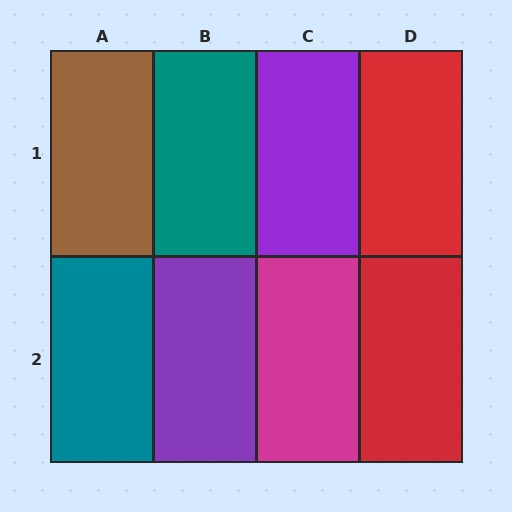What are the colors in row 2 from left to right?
Teal, purple, magenta, red.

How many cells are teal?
2 cells are teal.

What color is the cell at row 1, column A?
Brown.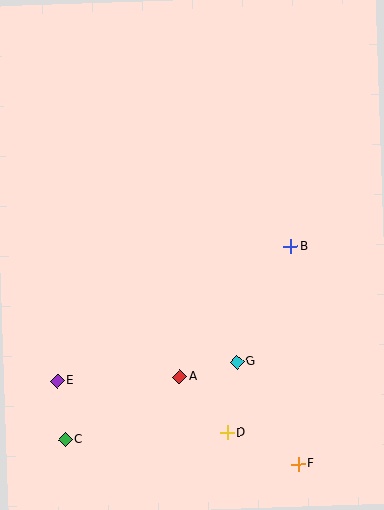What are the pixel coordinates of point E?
Point E is at (57, 381).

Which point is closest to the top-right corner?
Point B is closest to the top-right corner.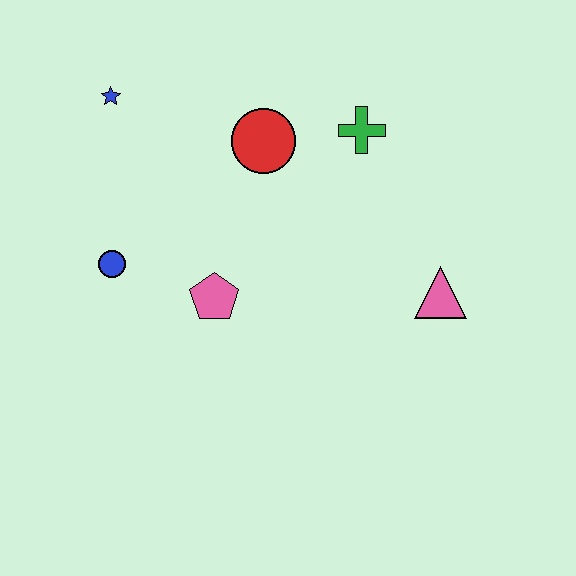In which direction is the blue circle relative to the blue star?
The blue circle is below the blue star.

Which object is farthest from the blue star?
The pink triangle is farthest from the blue star.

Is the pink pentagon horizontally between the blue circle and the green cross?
Yes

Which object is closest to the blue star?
The red circle is closest to the blue star.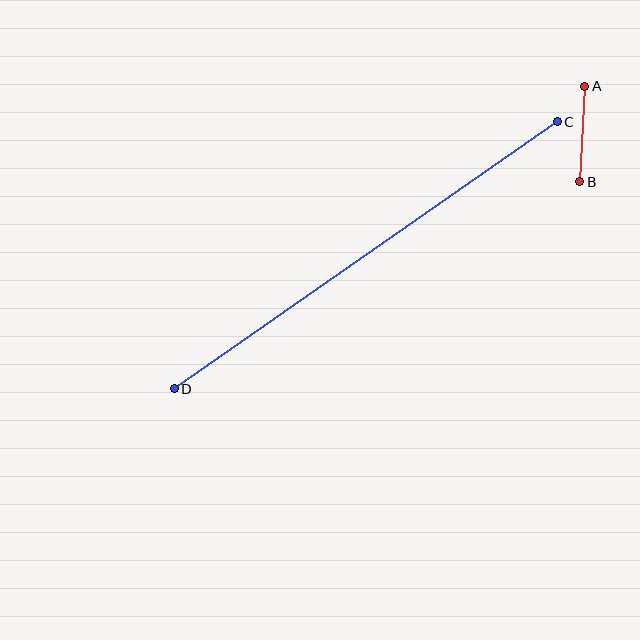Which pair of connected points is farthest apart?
Points C and D are farthest apart.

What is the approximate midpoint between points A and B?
The midpoint is at approximately (582, 134) pixels.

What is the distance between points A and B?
The distance is approximately 96 pixels.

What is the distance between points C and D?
The distance is approximately 467 pixels.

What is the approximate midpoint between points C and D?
The midpoint is at approximately (366, 255) pixels.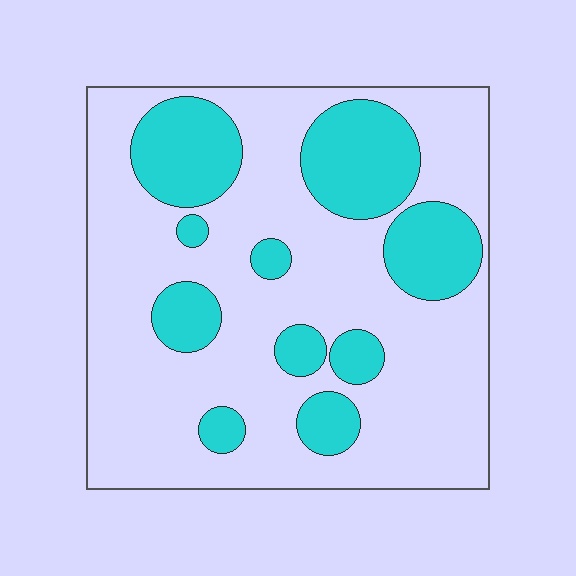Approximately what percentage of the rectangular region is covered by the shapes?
Approximately 30%.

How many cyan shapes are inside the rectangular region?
10.